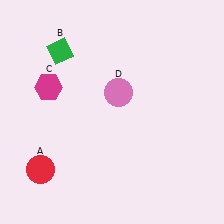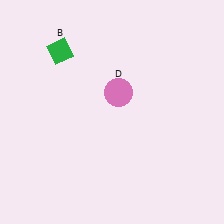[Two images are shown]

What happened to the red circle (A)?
The red circle (A) was removed in Image 2. It was in the bottom-left area of Image 1.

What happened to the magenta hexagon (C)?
The magenta hexagon (C) was removed in Image 2. It was in the top-left area of Image 1.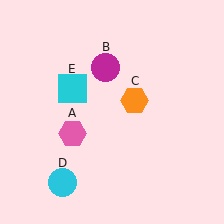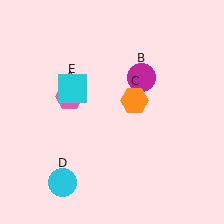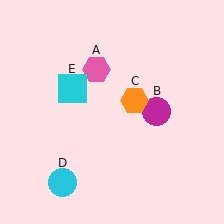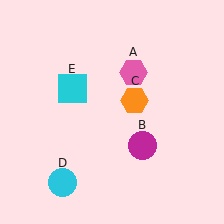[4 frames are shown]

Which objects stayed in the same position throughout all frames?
Orange hexagon (object C) and cyan circle (object D) and cyan square (object E) remained stationary.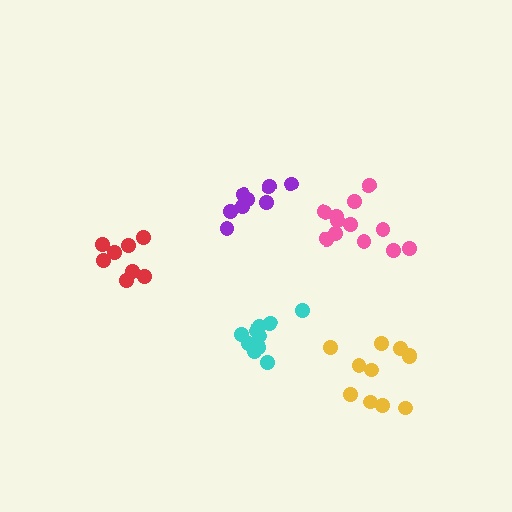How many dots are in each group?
Group 1: 11 dots, Group 2: 12 dots, Group 3: 8 dots, Group 4: 9 dots, Group 5: 11 dots (51 total).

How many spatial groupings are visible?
There are 5 spatial groupings.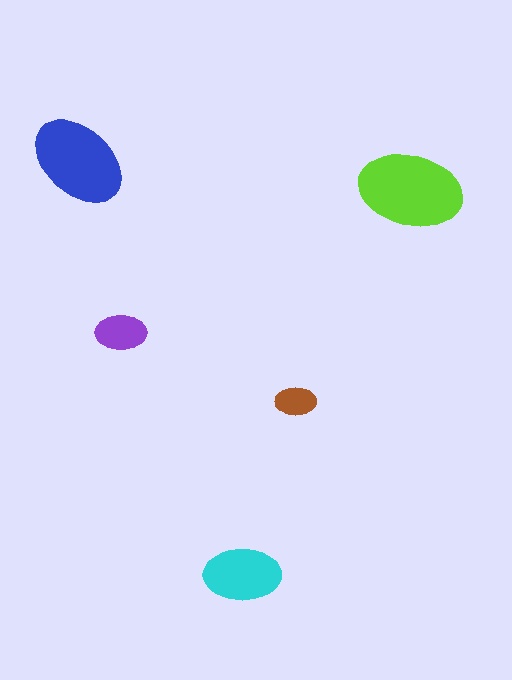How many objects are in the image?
There are 5 objects in the image.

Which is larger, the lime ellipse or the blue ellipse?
The lime one.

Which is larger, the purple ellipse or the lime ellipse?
The lime one.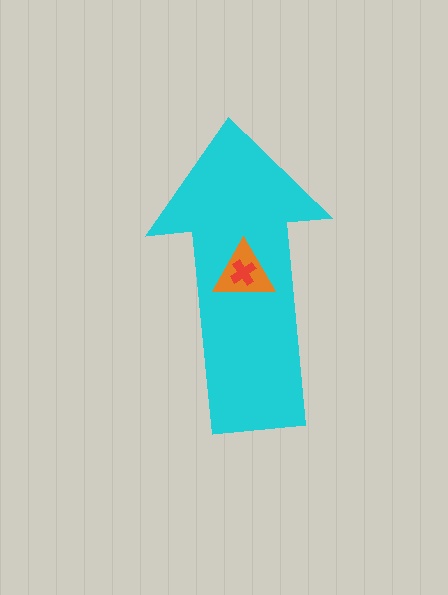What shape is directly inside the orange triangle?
The red cross.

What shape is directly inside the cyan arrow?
The orange triangle.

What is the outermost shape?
The cyan arrow.